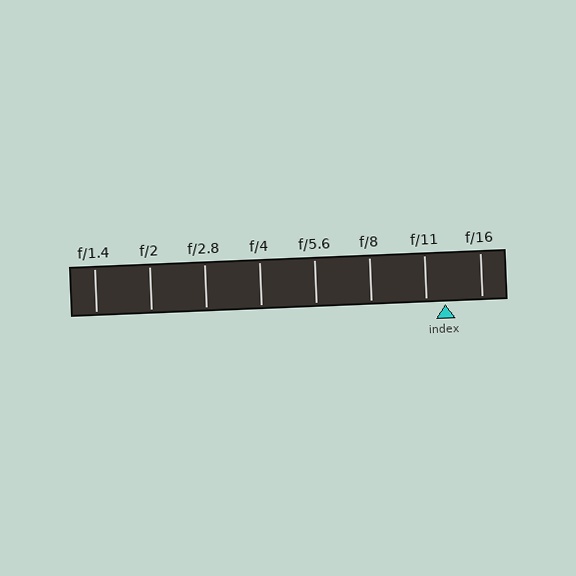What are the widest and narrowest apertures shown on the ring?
The widest aperture shown is f/1.4 and the narrowest is f/16.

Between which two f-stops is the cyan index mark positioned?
The index mark is between f/11 and f/16.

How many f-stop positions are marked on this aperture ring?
There are 8 f-stop positions marked.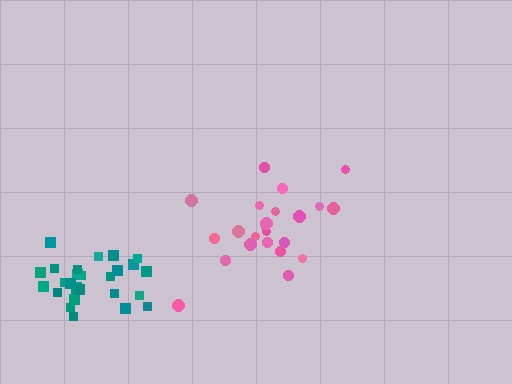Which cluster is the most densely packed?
Teal.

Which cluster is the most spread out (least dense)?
Pink.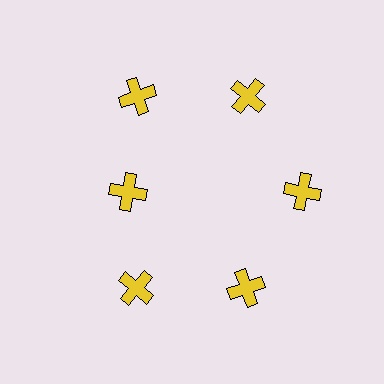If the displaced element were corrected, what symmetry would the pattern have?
It would have 6-fold rotational symmetry — the pattern would map onto itself every 60 degrees.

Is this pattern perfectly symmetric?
No. The 6 yellow crosses are arranged in a ring, but one element near the 9 o'clock position is pulled inward toward the center, breaking the 6-fold rotational symmetry.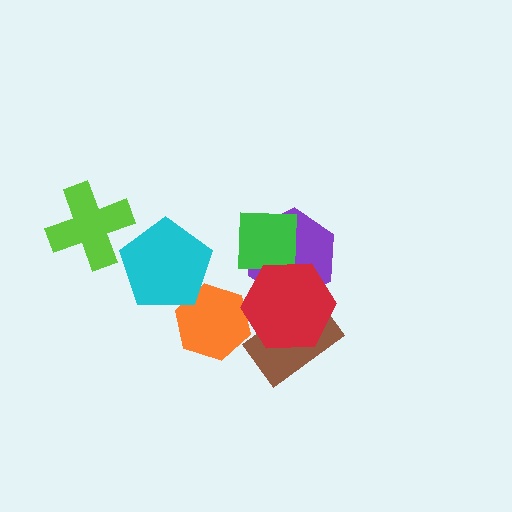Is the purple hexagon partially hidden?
Yes, it is partially covered by another shape.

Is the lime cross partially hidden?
No, no other shape covers it.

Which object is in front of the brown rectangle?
The red hexagon is in front of the brown rectangle.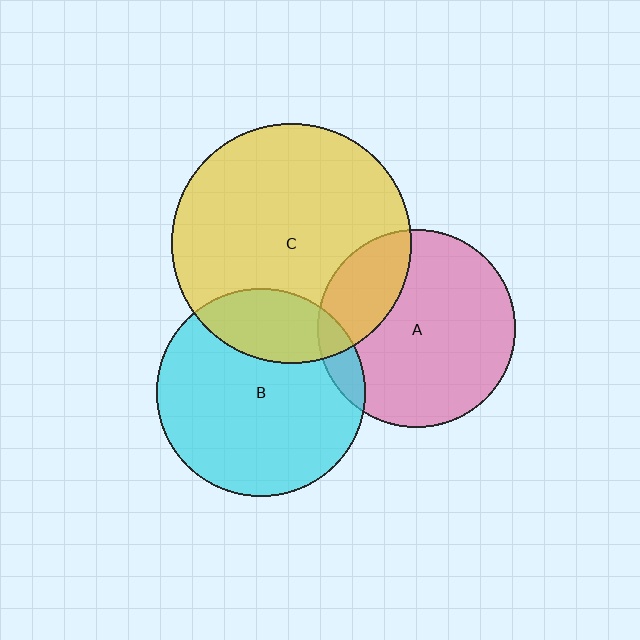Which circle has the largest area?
Circle C (yellow).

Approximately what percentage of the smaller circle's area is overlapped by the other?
Approximately 25%.